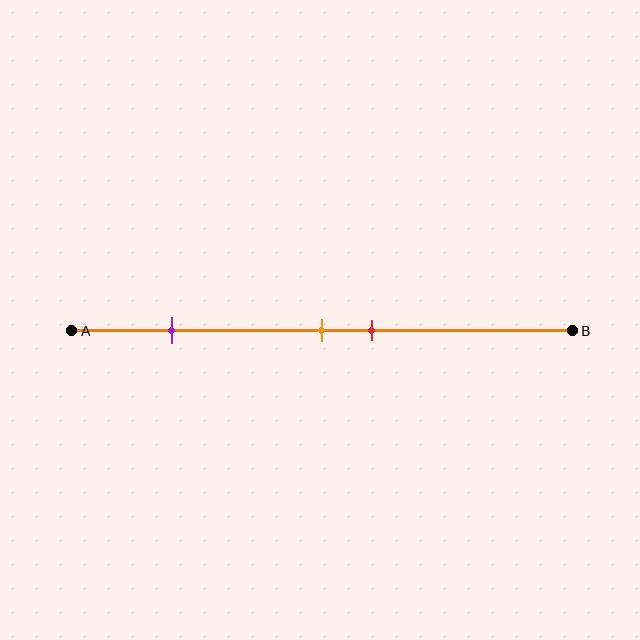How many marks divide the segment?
There are 3 marks dividing the segment.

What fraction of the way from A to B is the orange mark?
The orange mark is approximately 50% (0.5) of the way from A to B.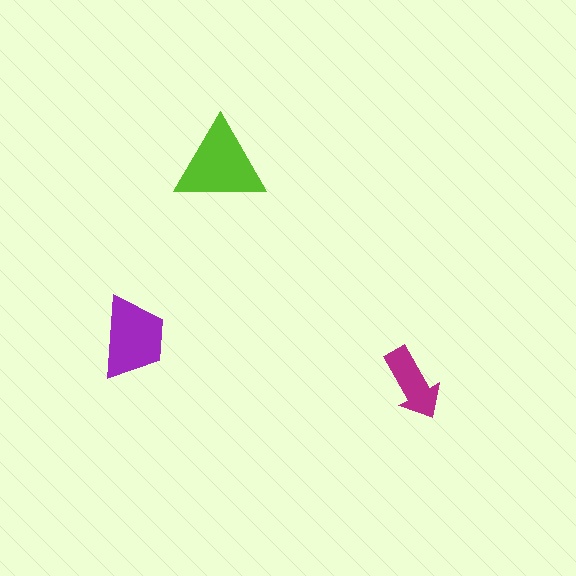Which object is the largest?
The lime triangle.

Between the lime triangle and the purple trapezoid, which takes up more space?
The lime triangle.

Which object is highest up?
The lime triangle is topmost.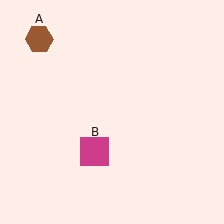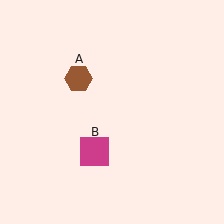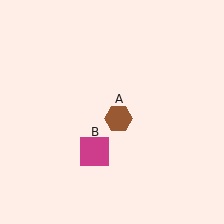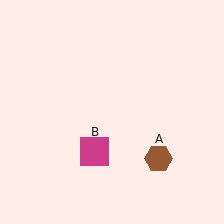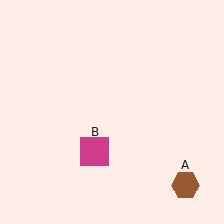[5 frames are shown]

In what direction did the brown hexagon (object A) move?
The brown hexagon (object A) moved down and to the right.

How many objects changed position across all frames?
1 object changed position: brown hexagon (object A).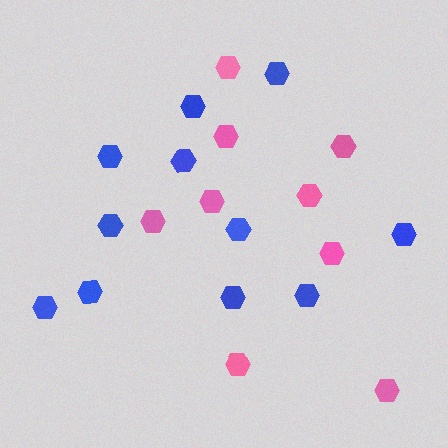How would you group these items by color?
There are 2 groups: one group of pink hexagons (9) and one group of blue hexagons (11).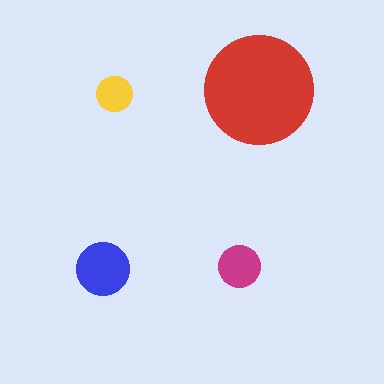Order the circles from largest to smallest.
the red one, the blue one, the magenta one, the yellow one.